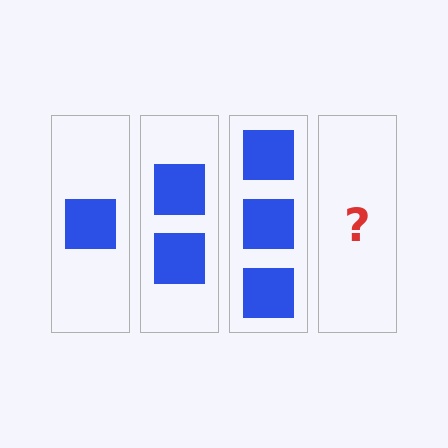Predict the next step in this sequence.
The next step is 4 squares.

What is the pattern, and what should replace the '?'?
The pattern is that each step adds one more square. The '?' should be 4 squares.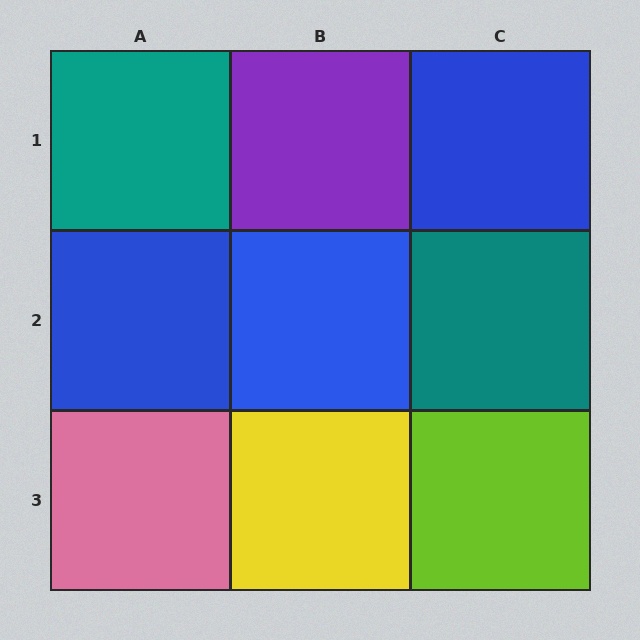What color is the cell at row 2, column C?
Teal.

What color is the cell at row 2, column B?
Blue.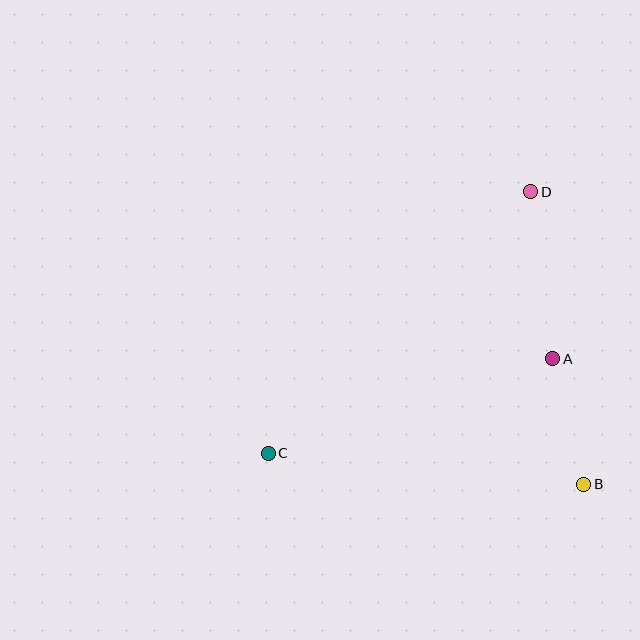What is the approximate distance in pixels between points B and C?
The distance between B and C is approximately 317 pixels.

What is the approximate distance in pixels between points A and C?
The distance between A and C is approximately 300 pixels.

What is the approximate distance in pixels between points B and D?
The distance between B and D is approximately 297 pixels.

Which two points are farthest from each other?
Points C and D are farthest from each other.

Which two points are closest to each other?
Points A and B are closest to each other.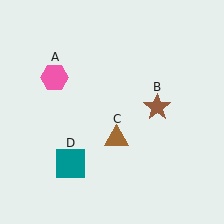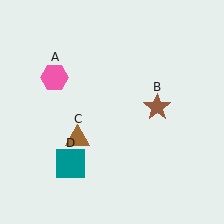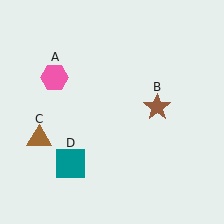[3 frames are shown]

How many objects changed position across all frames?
1 object changed position: brown triangle (object C).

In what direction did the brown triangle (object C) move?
The brown triangle (object C) moved left.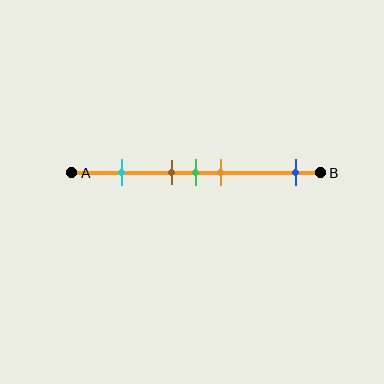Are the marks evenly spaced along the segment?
No, the marks are not evenly spaced.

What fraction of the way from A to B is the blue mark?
The blue mark is approximately 90% (0.9) of the way from A to B.